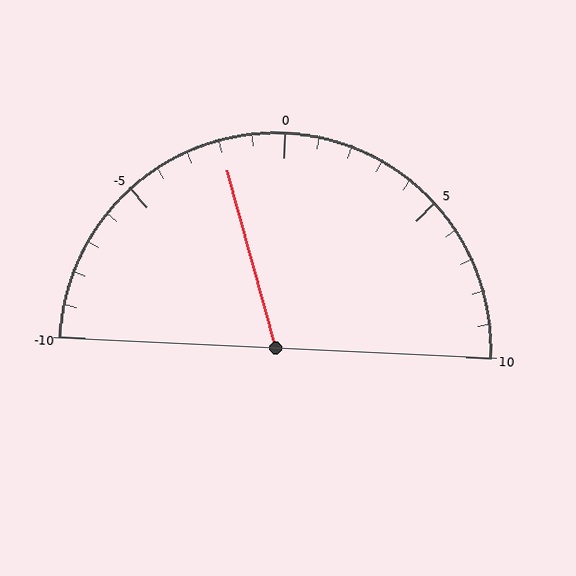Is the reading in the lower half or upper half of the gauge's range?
The reading is in the lower half of the range (-10 to 10).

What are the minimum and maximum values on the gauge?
The gauge ranges from -10 to 10.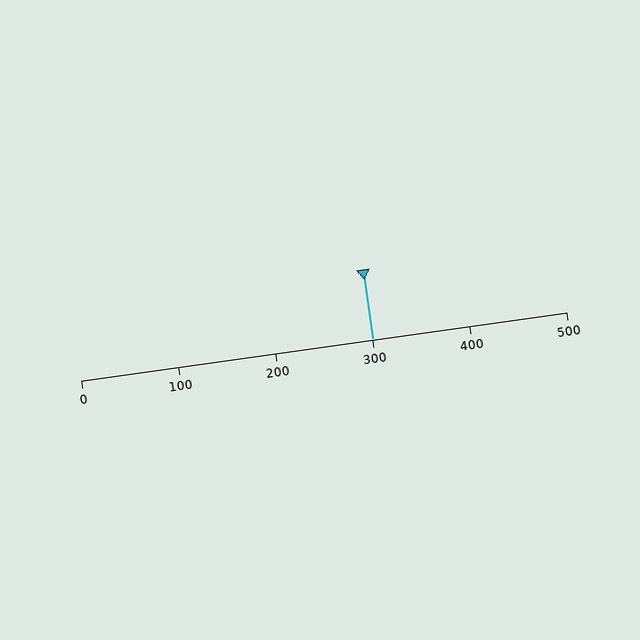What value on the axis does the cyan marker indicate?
The marker indicates approximately 300.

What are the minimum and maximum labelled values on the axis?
The axis runs from 0 to 500.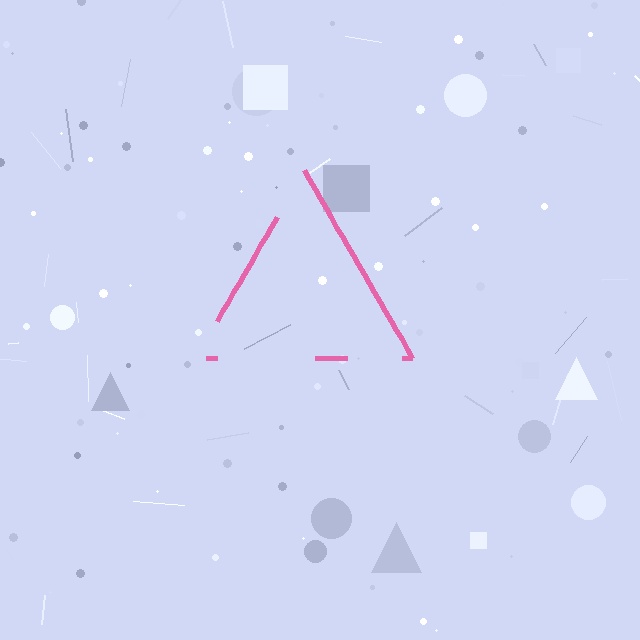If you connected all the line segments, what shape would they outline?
They would outline a triangle.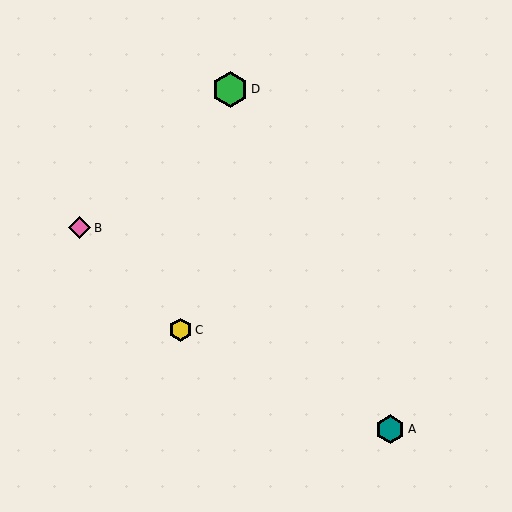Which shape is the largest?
The green hexagon (labeled D) is the largest.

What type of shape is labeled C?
Shape C is a yellow hexagon.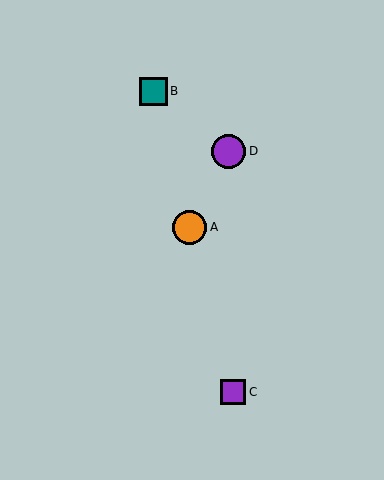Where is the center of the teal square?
The center of the teal square is at (153, 91).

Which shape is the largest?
The purple circle (labeled D) is the largest.